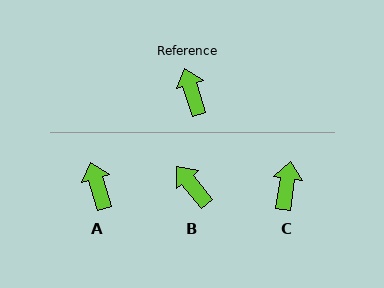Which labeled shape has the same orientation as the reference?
A.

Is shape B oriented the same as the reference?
No, it is off by about 22 degrees.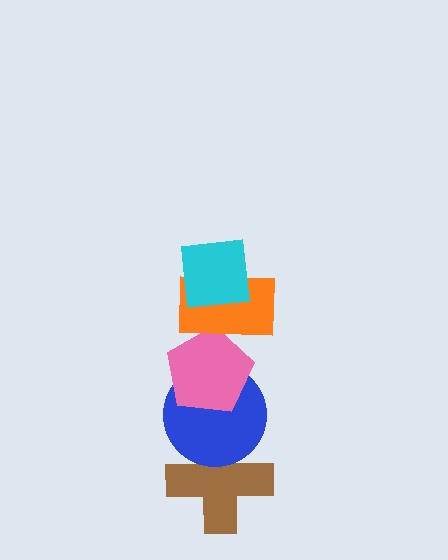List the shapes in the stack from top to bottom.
From top to bottom: the cyan square, the orange rectangle, the pink pentagon, the blue circle, the brown cross.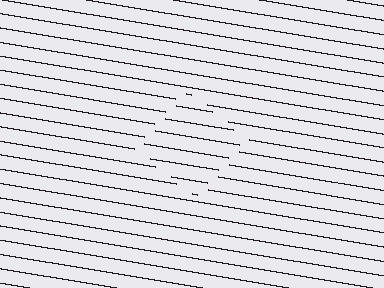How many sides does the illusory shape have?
4 sides — the line-ends trace a square.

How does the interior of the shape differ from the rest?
The interior of the shape contains the same grating, shifted by half a period — the contour is defined by the phase discontinuity where line-ends from the inner and outer gratings abut.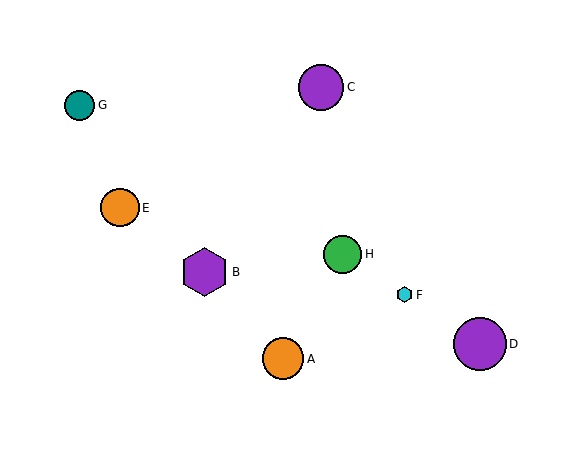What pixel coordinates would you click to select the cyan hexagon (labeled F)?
Click at (404, 295) to select the cyan hexagon F.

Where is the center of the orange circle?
The center of the orange circle is at (283, 359).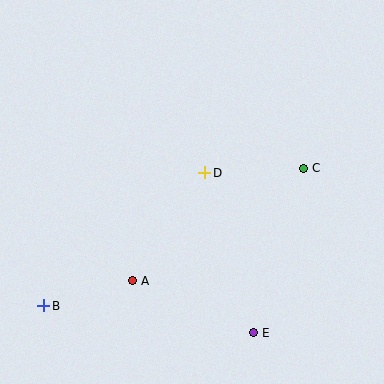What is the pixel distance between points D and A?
The distance between D and A is 129 pixels.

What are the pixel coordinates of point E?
Point E is at (254, 333).